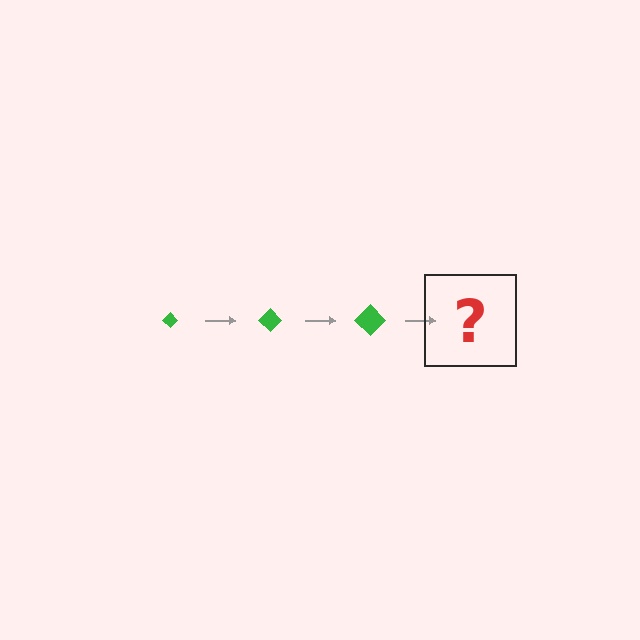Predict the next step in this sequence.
The next step is a green diamond, larger than the previous one.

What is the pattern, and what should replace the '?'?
The pattern is that the diamond gets progressively larger each step. The '?' should be a green diamond, larger than the previous one.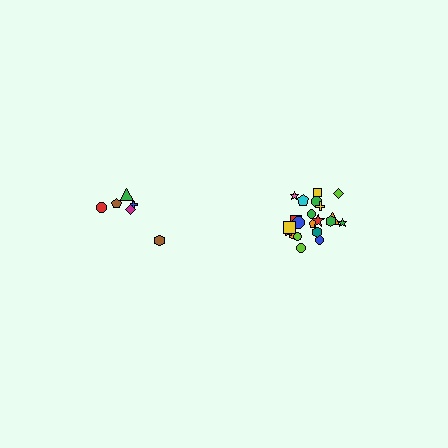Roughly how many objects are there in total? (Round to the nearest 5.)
Roughly 30 objects in total.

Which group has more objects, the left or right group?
The right group.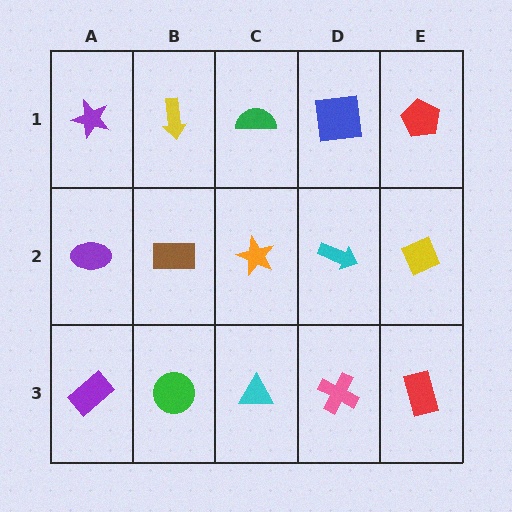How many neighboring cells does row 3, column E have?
2.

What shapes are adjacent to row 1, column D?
A cyan arrow (row 2, column D), a green semicircle (row 1, column C), a red pentagon (row 1, column E).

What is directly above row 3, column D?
A cyan arrow.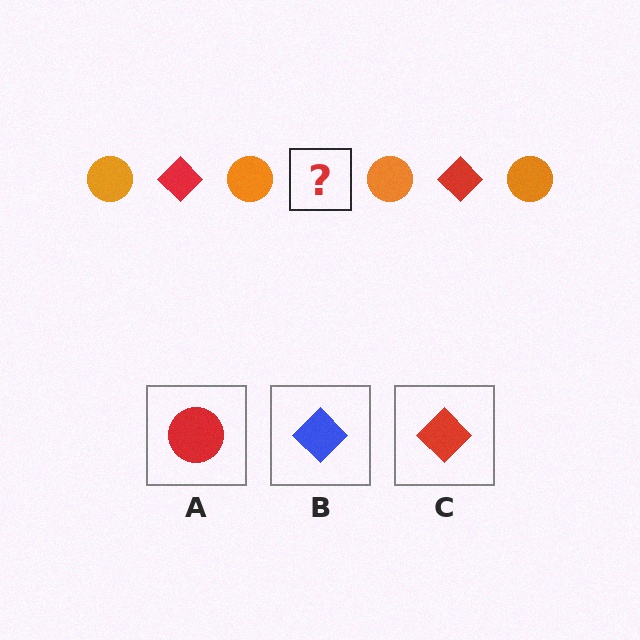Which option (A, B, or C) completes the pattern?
C.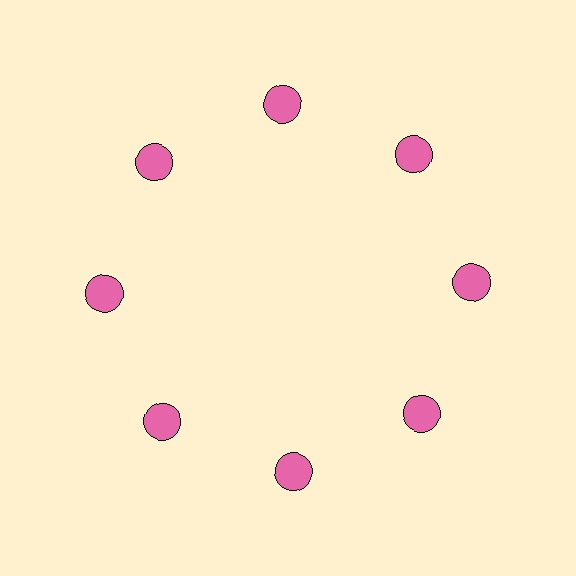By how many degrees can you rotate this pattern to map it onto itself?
The pattern maps onto itself every 45 degrees of rotation.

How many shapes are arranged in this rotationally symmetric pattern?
There are 8 shapes, arranged in 8 groups of 1.